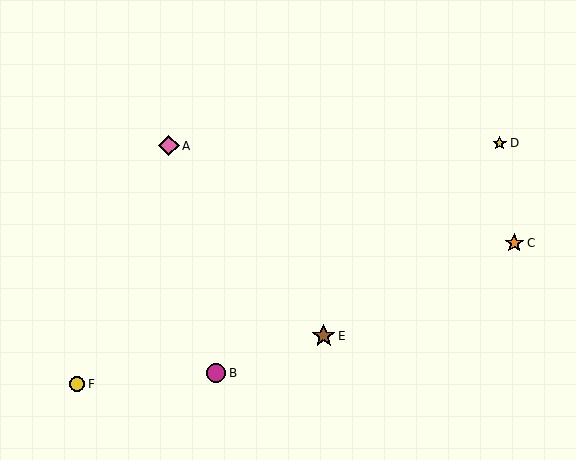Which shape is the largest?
The brown star (labeled E) is the largest.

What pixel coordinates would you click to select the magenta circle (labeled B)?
Click at (216, 373) to select the magenta circle B.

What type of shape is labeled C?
Shape C is an orange star.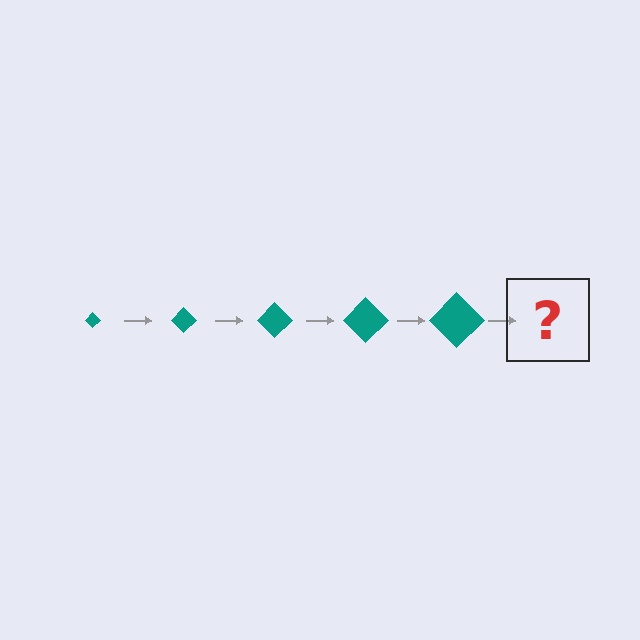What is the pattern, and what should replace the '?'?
The pattern is that the diamond gets progressively larger each step. The '?' should be a teal diamond, larger than the previous one.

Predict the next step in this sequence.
The next step is a teal diamond, larger than the previous one.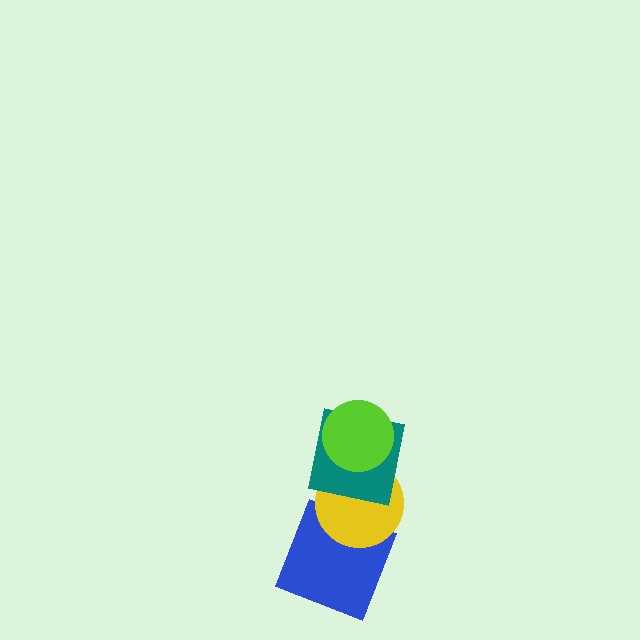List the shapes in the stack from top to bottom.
From top to bottom: the lime circle, the teal square, the yellow circle, the blue square.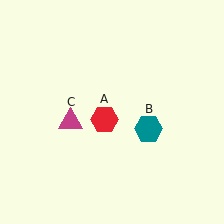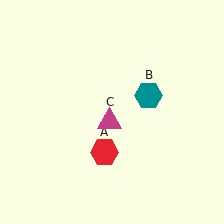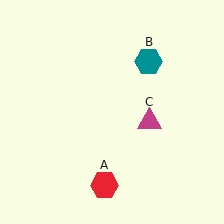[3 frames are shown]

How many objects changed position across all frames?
3 objects changed position: red hexagon (object A), teal hexagon (object B), magenta triangle (object C).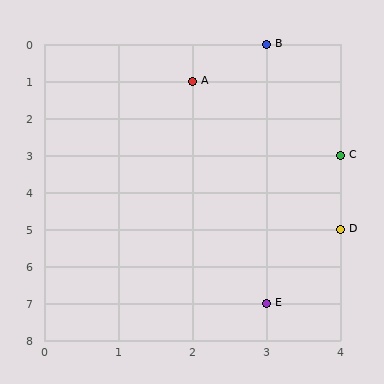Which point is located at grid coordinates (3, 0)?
Point B is at (3, 0).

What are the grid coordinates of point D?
Point D is at grid coordinates (4, 5).